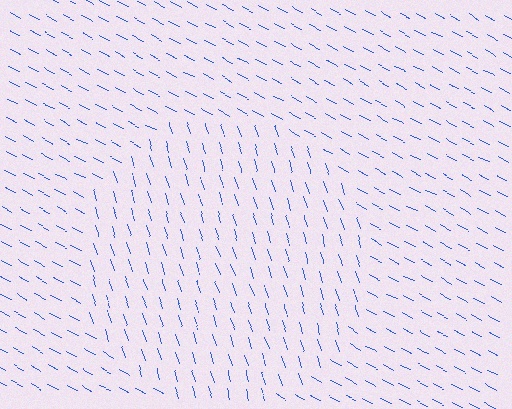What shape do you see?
I see a circle.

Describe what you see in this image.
The image is filled with small blue line segments. A circle region in the image has lines oriented differently from the surrounding lines, creating a visible texture boundary.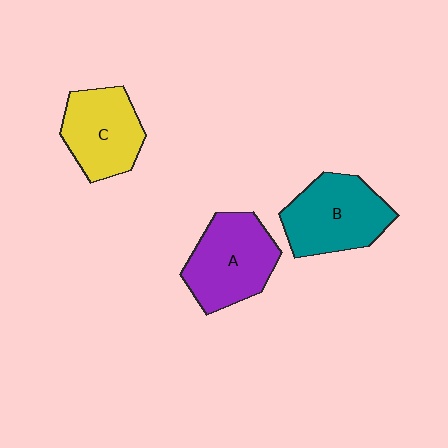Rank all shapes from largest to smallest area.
From largest to smallest: B (teal), A (purple), C (yellow).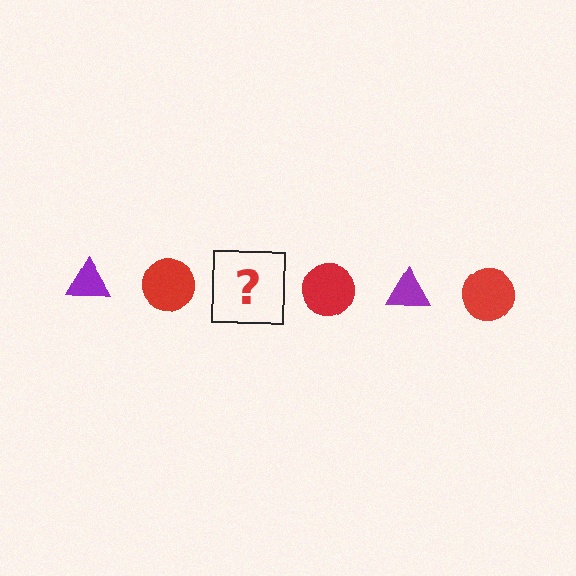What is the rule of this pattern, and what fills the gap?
The rule is that the pattern alternates between purple triangle and red circle. The gap should be filled with a purple triangle.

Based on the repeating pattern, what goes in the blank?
The blank should be a purple triangle.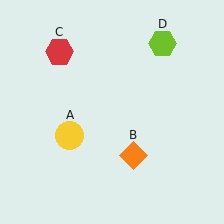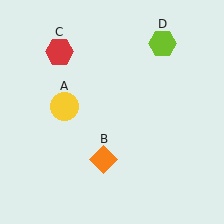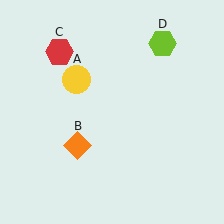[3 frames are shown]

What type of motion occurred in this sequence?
The yellow circle (object A), orange diamond (object B) rotated clockwise around the center of the scene.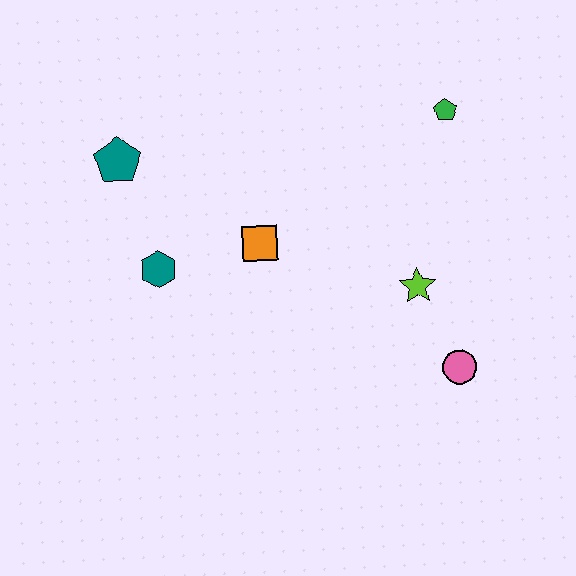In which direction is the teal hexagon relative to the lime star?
The teal hexagon is to the left of the lime star.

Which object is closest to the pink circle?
The lime star is closest to the pink circle.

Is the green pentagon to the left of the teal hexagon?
No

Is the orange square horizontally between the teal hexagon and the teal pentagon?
No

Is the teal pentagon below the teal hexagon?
No